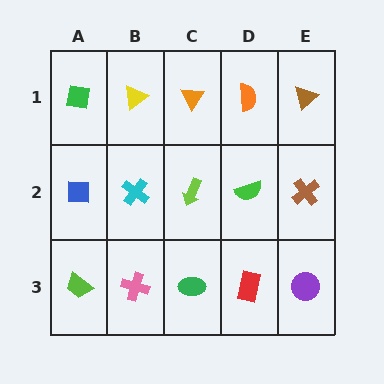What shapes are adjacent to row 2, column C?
An orange triangle (row 1, column C), a green ellipse (row 3, column C), a cyan cross (row 2, column B), a green semicircle (row 2, column D).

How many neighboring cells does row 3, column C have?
3.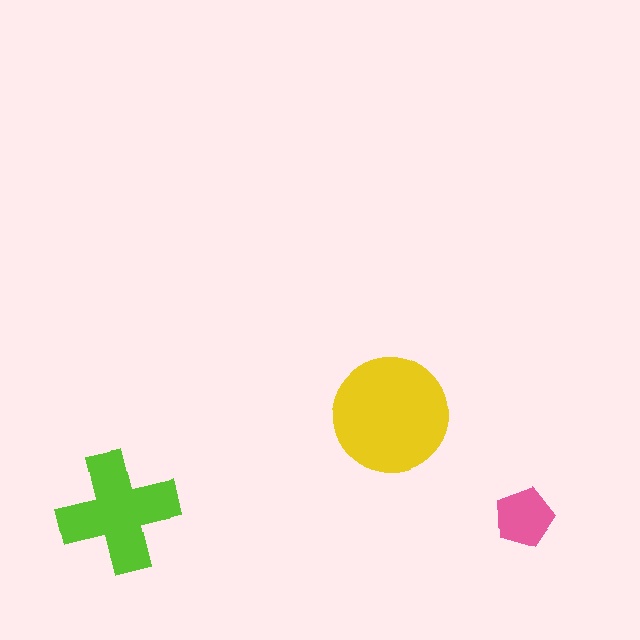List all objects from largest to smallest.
The yellow circle, the lime cross, the pink pentagon.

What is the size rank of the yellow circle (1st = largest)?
1st.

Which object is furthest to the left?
The lime cross is leftmost.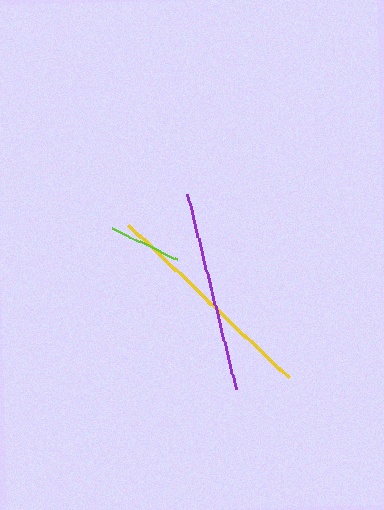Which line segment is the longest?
The yellow line is the longest at approximately 221 pixels.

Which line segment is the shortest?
The lime line is the shortest at approximately 72 pixels.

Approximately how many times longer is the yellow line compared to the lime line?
The yellow line is approximately 3.1 times the length of the lime line.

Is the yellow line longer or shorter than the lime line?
The yellow line is longer than the lime line.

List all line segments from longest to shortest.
From longest to shortest: yellow, purple, lime.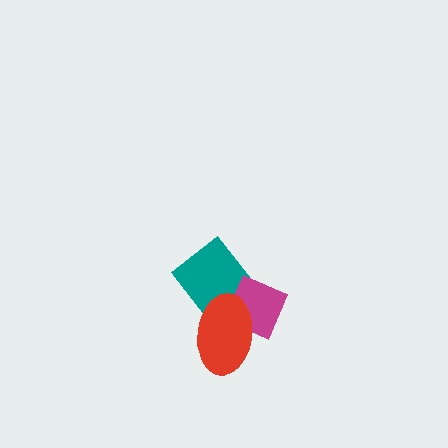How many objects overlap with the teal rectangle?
2 objects overlap with the teal rectangle.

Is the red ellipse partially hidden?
No, no other shape covers it.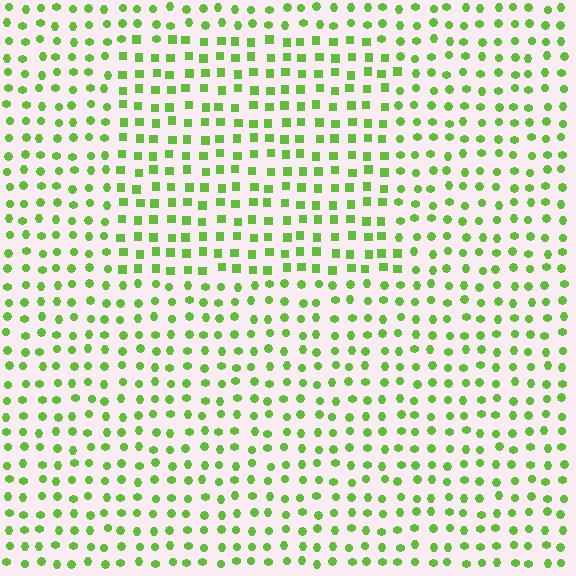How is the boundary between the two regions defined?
The boundary is defined by a change in element shape: squares inside vs. circles outside. All elements share the same color and spacing.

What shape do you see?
I see a rectangle.